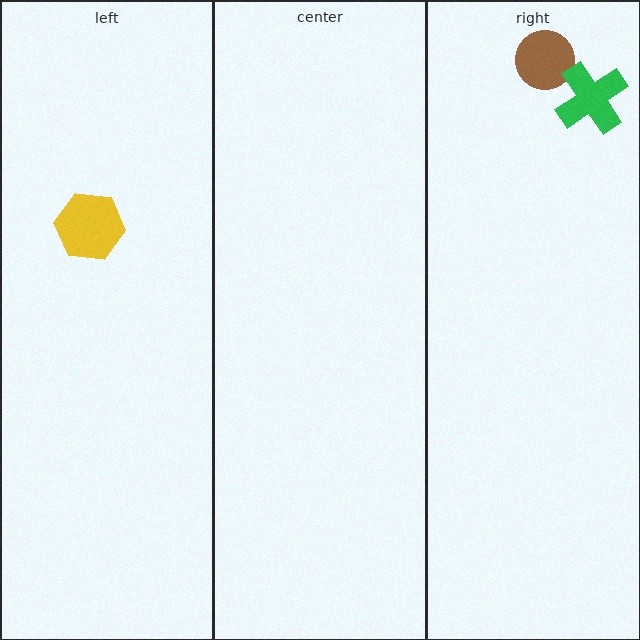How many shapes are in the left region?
1.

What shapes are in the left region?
The yellow hexagon.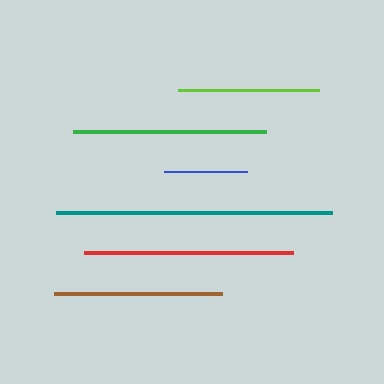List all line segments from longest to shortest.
From longest to shortest: teal, red, green, brown, lime, blue.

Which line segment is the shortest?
The blue line is the shortest at approximately 83 pixels.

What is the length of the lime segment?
The lime segment is approximately 141 pixels long.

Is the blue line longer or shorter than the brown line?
The brown line is longer than the blue line.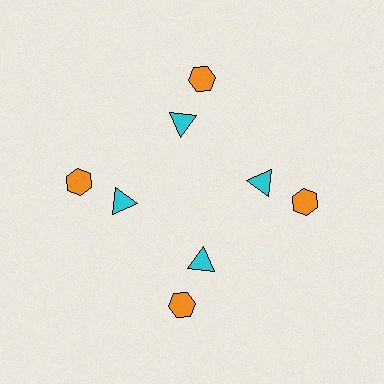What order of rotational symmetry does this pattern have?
This pattern has 4-fold rotational symmetry.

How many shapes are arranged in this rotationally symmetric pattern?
There are 8 shapes, arranged in 4 groups of 2.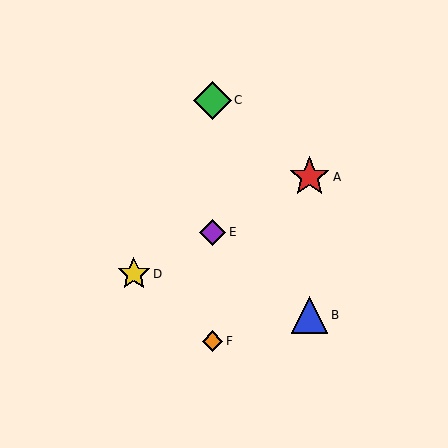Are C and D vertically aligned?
No, C is at x≈213 and D is at x≈134.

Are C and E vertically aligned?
Yes, both are at x≈213.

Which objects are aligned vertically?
Objects C, E, F are aligned vertically.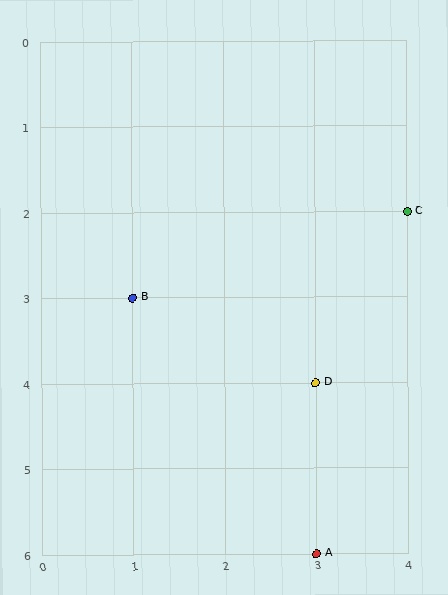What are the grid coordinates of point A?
Point A is at grid coordinates (3, 6).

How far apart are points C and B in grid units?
Points C and B are 3 columns and 1 row apart (about 3.2 grid units diagonally).